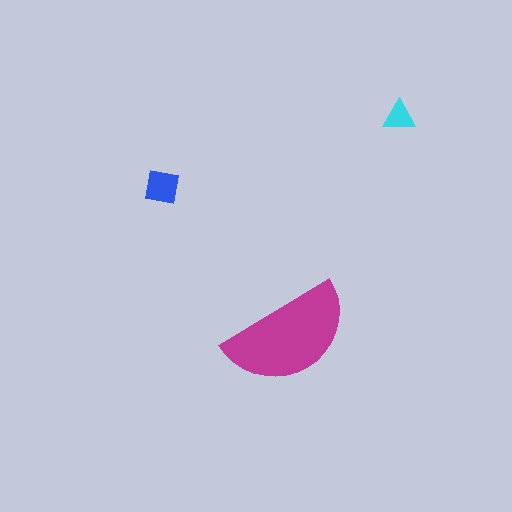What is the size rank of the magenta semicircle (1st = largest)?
1st.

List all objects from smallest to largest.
The cyan triangle, the blue square, the magenta semicircle.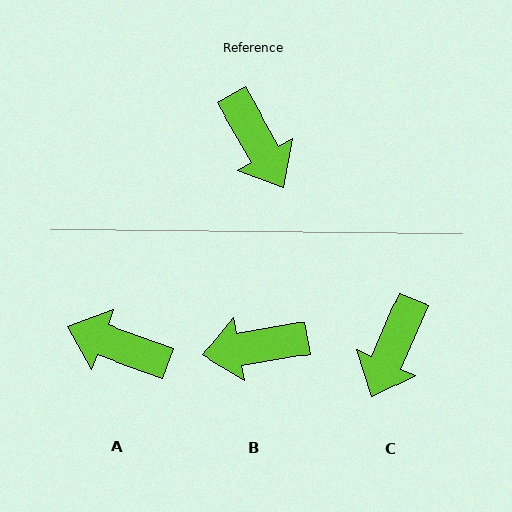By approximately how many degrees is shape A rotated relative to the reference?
Approximately 140 degrees clockwise.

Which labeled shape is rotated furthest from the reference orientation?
A, about 140 degrees away.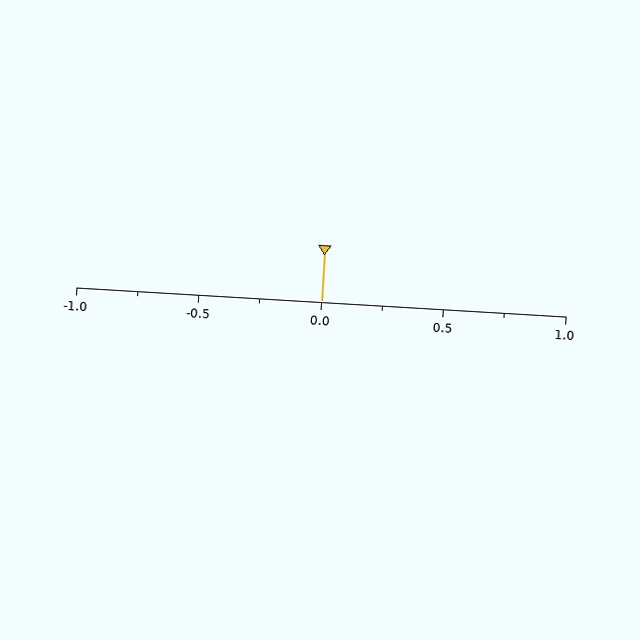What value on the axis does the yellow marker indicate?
The marker indicates approximately 0.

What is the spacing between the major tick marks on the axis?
The major ticks are spaced 0.5 apart.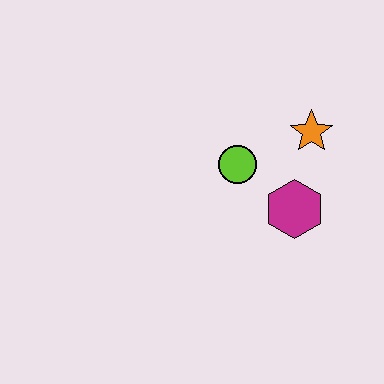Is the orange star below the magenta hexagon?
No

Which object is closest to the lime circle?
The magenta hexagon is closest to the lime circle.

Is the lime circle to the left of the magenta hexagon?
Yes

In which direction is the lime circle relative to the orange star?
The lime circle is to the left of the orange star.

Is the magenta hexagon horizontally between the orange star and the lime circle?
Yes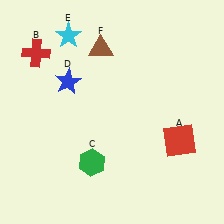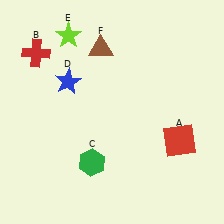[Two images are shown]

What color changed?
The star (E) changed from cyan in Image 1 to lime in Image 2.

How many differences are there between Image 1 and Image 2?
There is 1 difference between the two images.